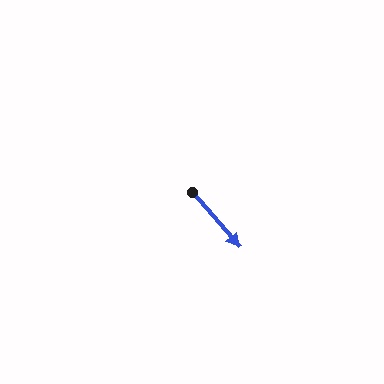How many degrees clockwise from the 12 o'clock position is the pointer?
Approximately 139 degrees.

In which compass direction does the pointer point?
Southeast.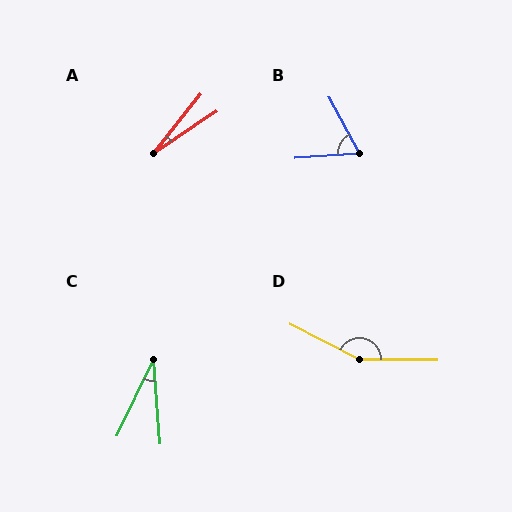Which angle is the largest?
D, at approximately 153 degrees.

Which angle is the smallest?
A, at approximately 18 degrees.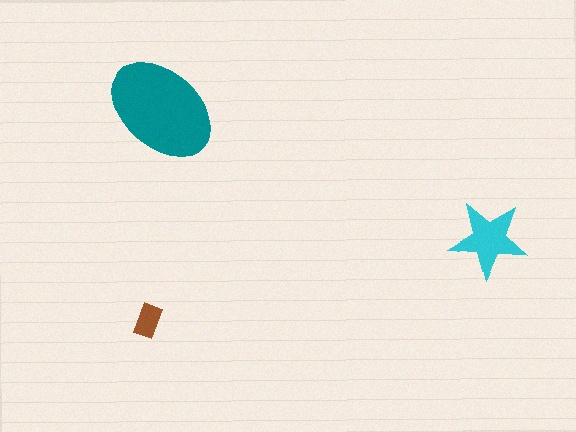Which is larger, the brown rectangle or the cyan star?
The cyan star.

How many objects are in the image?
There are 3 objects in the image.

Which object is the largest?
The teal ellipse.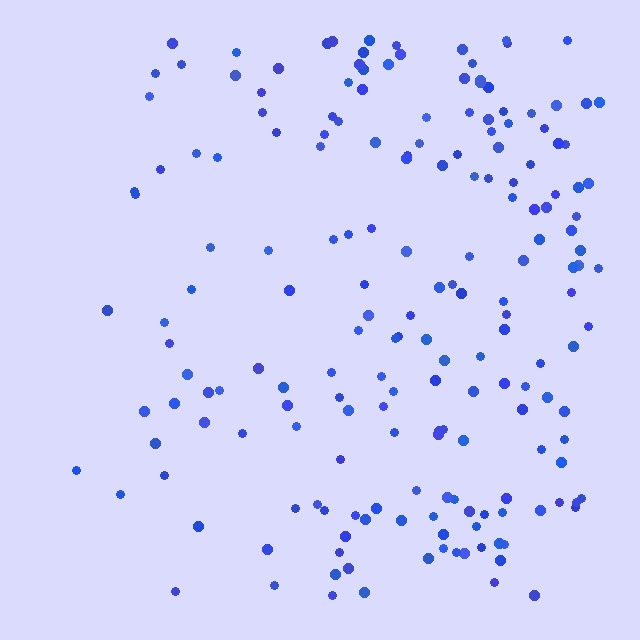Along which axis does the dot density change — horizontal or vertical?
Horizontal.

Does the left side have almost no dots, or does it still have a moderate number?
Still a moderate number, just noticeably fewer than the right.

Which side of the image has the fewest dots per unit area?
The left.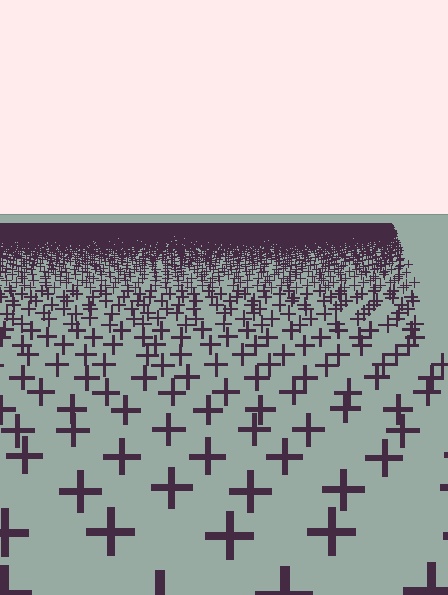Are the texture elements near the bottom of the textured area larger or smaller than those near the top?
Larger. Near the bottom, elements are closer to the viewer and appear at a bigger on-screen size.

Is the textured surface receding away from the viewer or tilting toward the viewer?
The surface is receding away from the viewer. Texture elements get smaller and denser toward the top.